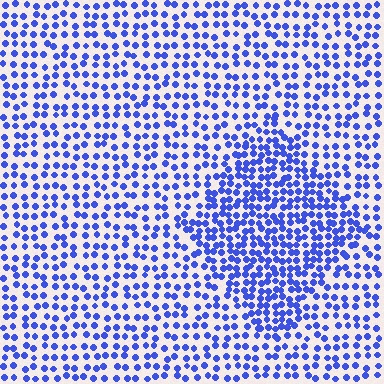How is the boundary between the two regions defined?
The boundary is defined by a change in element density (approximately 1.8x ratio). All elements are the same color, size, and shape.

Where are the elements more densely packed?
The elements are more densely packed inside the diamond boundary.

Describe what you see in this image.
The image contains small blue elements arranged at two different densities. A diamond-shaped region is visible where the elements are more densely packed than the surrounding area.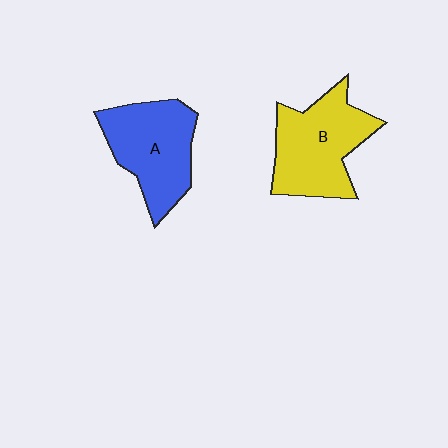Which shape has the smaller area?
Shape A (blue).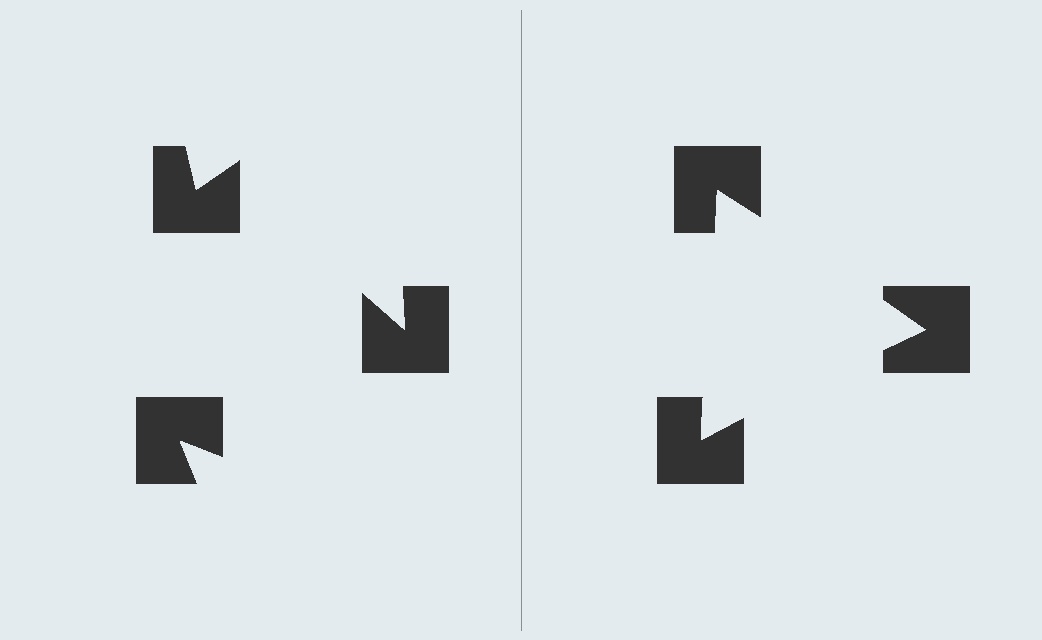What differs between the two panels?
The notched squares are positioned identically on both sides; only the wedge orientations differ. On the right they align to a triangle; on the left they are misaligned.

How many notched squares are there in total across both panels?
6 — 3 on each side.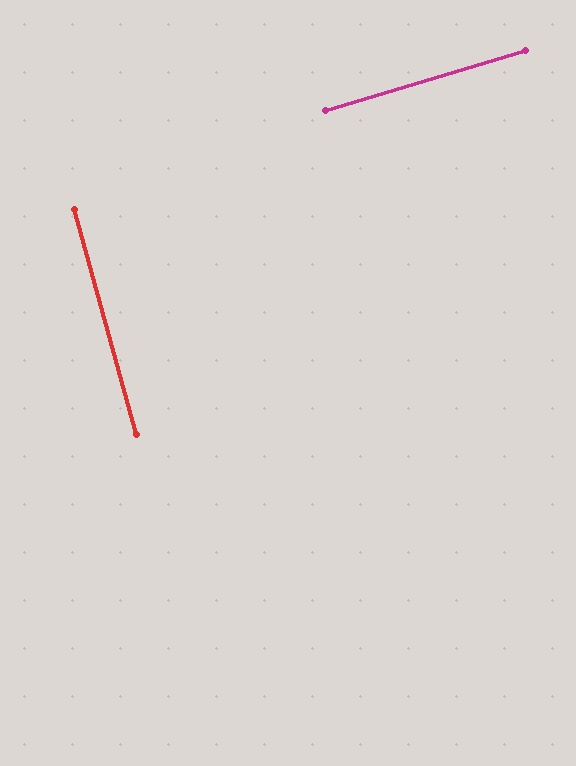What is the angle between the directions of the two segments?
Approximately 89 degrees.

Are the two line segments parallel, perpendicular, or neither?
Perpendicular — they meet at approximately 89°.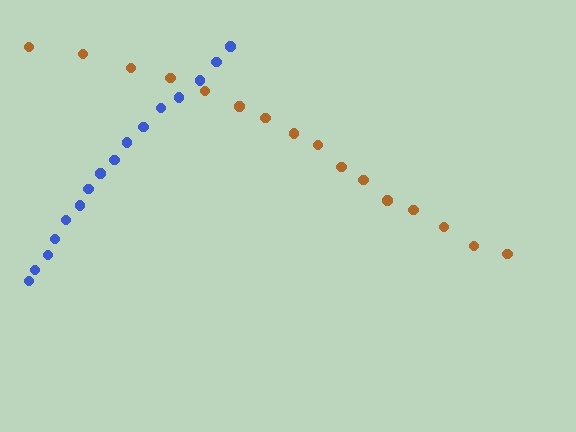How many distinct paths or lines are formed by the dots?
There are 2 distinct paths.